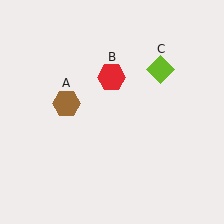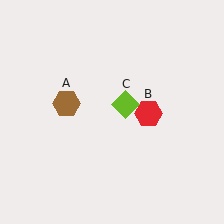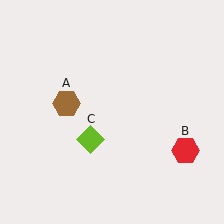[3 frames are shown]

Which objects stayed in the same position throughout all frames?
Brown hexagon (object A) remained stationary.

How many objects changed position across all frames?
2 objects changed position: red hexagon (object B), lime diamond (object C).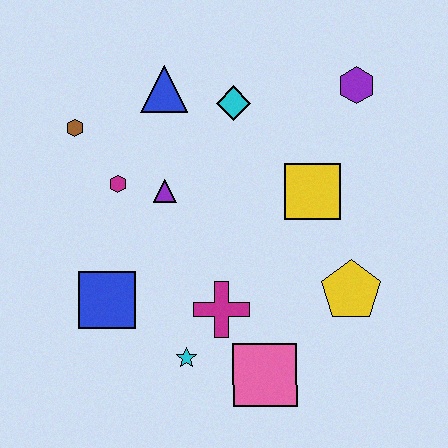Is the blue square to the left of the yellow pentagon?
Yes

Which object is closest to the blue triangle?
The cyan diamond is closest to the blue triangle.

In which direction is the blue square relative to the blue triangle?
The blue square is below the blue triangle.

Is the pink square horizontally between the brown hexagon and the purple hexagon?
Yes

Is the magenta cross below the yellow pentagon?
Yes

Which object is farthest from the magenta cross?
The purple hexagon is farthest from the magenta cross.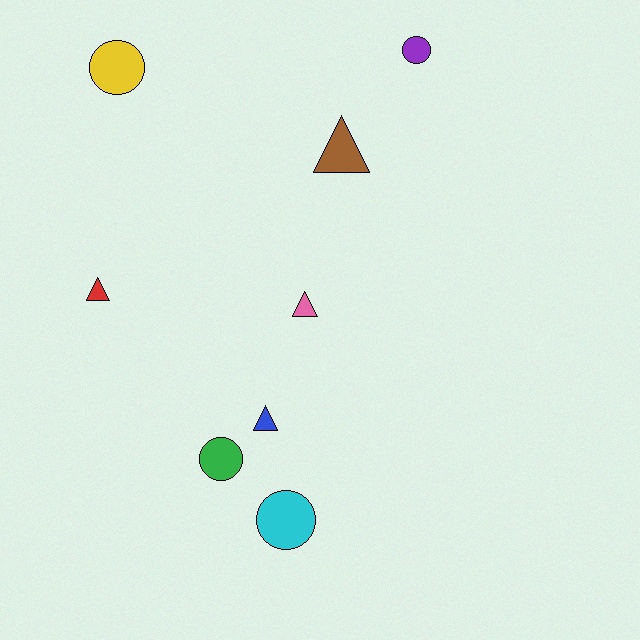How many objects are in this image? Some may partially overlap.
There are 8 objects.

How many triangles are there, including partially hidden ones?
There are 4 triangles.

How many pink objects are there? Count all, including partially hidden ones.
There is 1 pink object.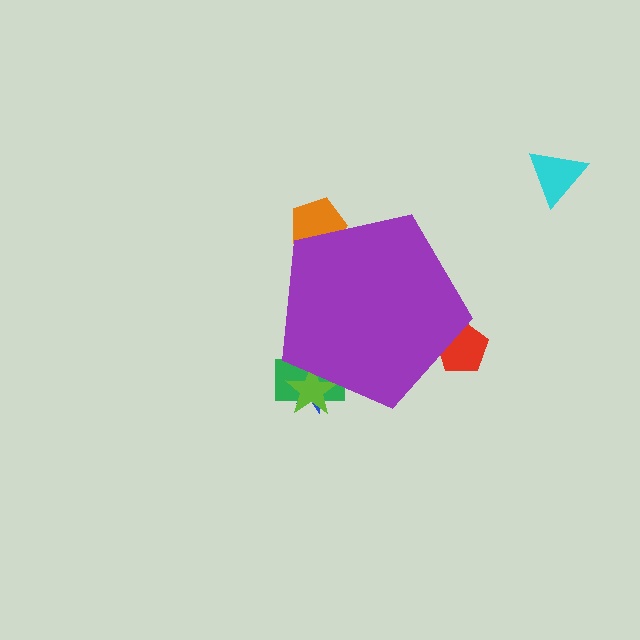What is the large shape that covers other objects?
A purple pentagon.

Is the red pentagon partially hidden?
Yes, the red pentagon is partially hidden behind the purple pentagon.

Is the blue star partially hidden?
Yes, the blue star is partially hidden behind the purple pentagon.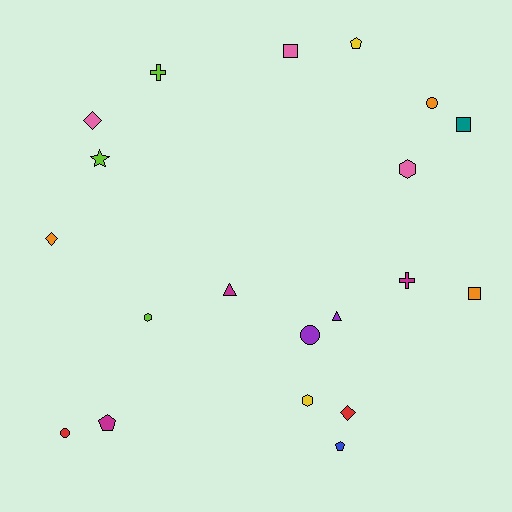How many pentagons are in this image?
There are 3 pentagons.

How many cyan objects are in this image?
There are no cyan objects.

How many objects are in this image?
There are 20 objects.